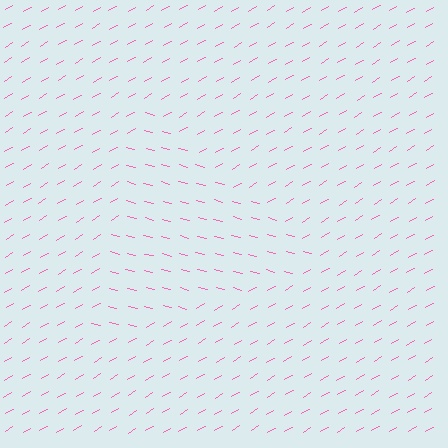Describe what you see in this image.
The image is filled with small pink line segments. A triangle region in the image has lines oriented differently from the surrounding lines, creating a visible texture boundary.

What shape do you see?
I see a triangle.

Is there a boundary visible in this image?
Yes, there is a texture boundary formed by a change in line orientation.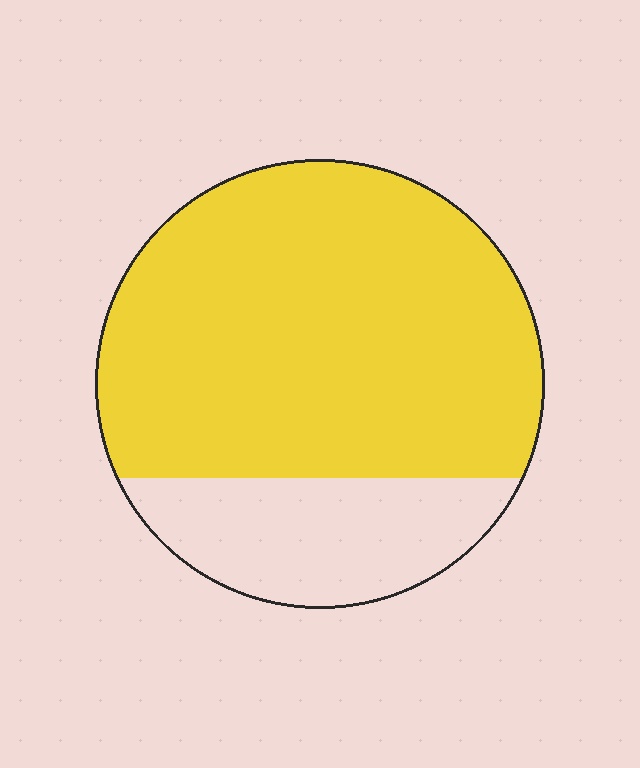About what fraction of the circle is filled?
About three quarters (3/4).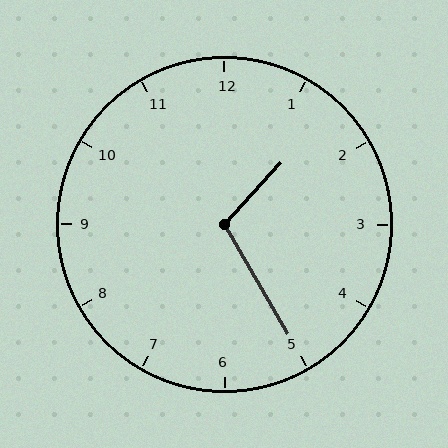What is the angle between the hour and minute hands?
Approximately 108 degrees.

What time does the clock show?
1:25.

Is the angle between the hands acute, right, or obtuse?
It is obtuse.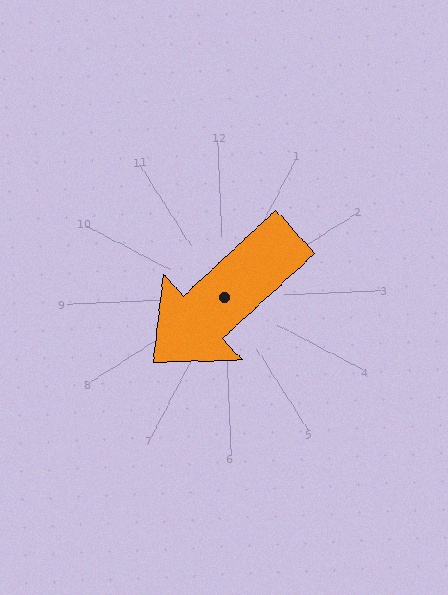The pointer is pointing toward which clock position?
Roughly 8 o'clock.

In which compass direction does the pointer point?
Southwest.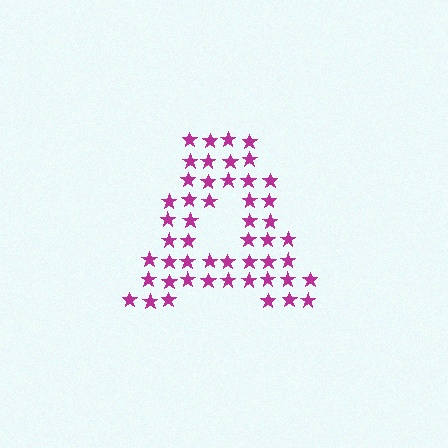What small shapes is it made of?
It is made of small stars.